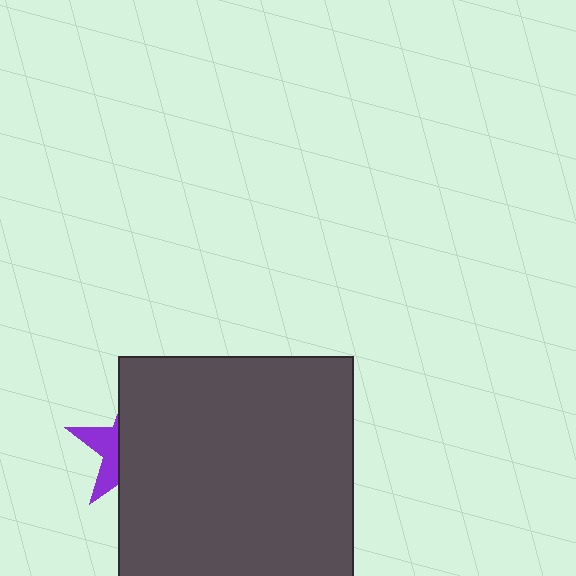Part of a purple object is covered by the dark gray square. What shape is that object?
It is a star.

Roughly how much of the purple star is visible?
A small part of it is visible (roughly 31%).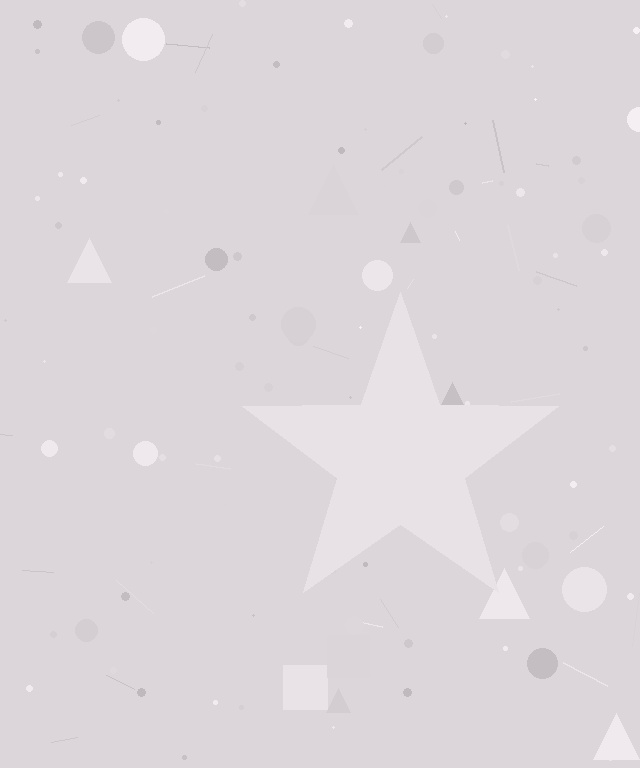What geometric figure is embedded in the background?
A star is embedded in the background.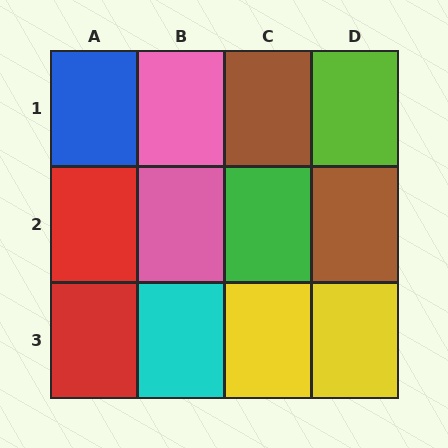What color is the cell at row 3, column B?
Cyan.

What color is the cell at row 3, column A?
Red.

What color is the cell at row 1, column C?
Brown.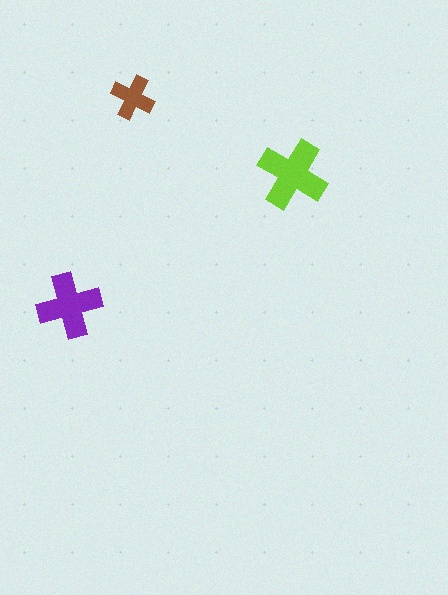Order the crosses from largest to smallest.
the lime one, the purple one, the brown one.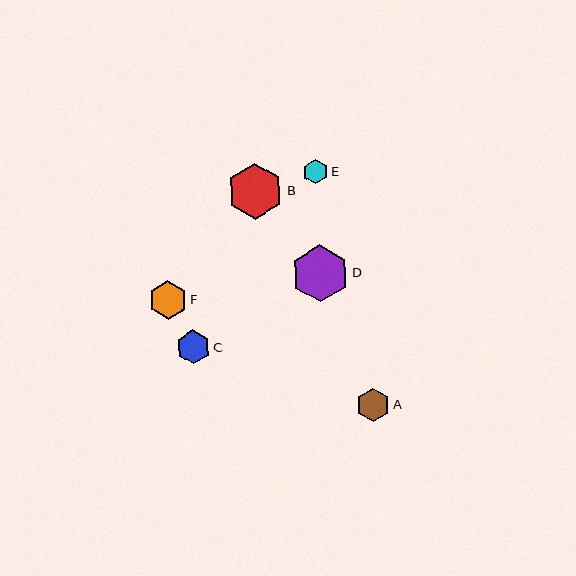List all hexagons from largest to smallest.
From largest to smallest: D, B, F, C, A, E.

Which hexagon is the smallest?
Hexagon E is the smallest with a size of approximately 25 pixels.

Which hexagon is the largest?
Hexagon D is the largest with a size of approximately 57 pixels.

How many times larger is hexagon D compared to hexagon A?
Hexagon D is approximately 1.7 times the size of hexagon A.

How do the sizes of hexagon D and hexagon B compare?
Hexagon D and hexagon B are approximately the same size.